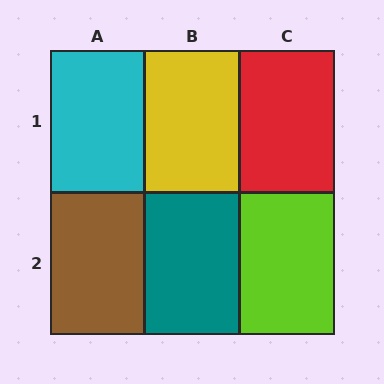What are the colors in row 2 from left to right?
Brown, teal, lime.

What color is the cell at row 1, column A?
Cyan.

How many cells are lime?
1 cell is lime.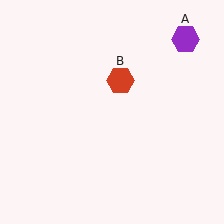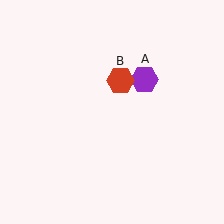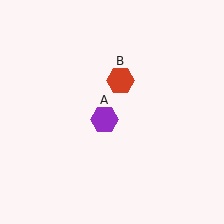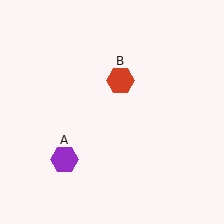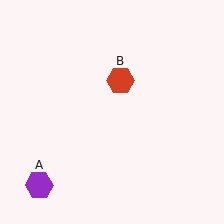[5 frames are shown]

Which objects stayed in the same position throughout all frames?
Red hexagon (object B) remained stationary.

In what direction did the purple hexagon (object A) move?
The purple hexagon (object A) moved down and to the left.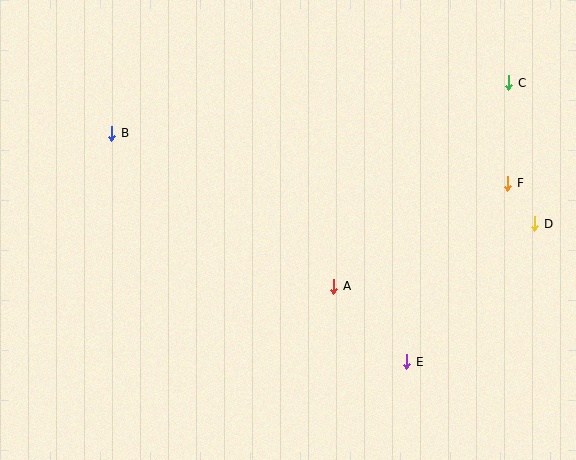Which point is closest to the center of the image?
Point A at (334, 286) is closest to the center.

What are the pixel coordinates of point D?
Point D is at (535, 224).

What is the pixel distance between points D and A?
The distance between D and A is 211 pixels.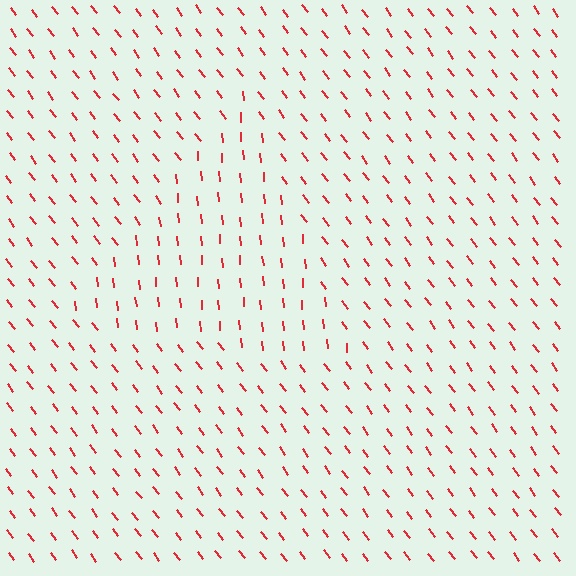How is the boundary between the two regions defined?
The boundary is defined purely by a change in line orientation (approximately 32 degrees difference). All lines are the same color and thickness.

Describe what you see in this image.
The image is filled with small red line segments. A triangle region in the image has lines oriented differently from the surrounding lines, creating a visible texture boundary.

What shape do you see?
I see a triangle.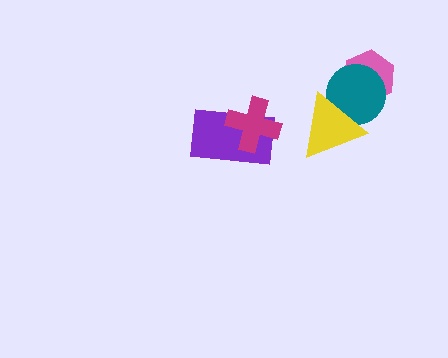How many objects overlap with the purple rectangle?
1 object overlaps with the purple rectangle.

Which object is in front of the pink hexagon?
The teal circle is in front of the pink hexagon.